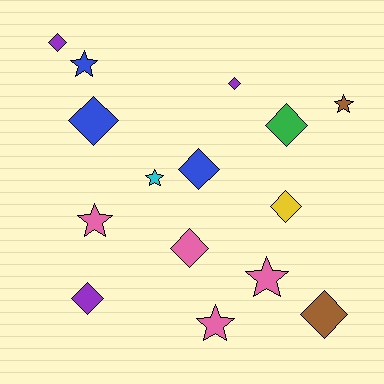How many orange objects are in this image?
There are no orange objects.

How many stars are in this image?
There are 6 stars.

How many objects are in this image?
There are 15 objects.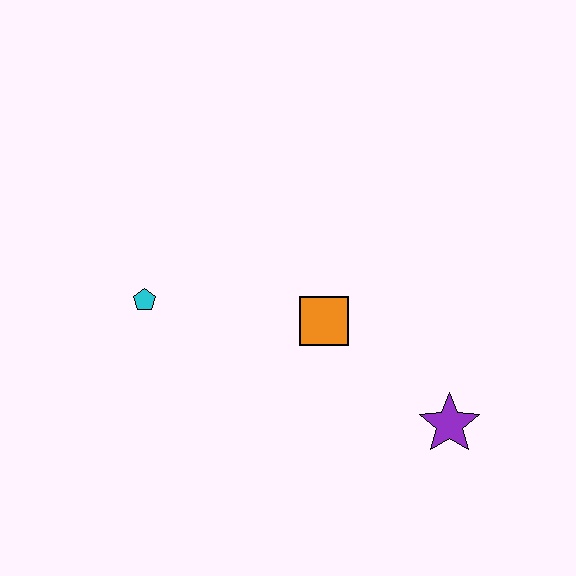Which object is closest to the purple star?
The orange square is closest to the purple star.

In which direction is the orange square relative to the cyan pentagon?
The orange square is to the right of the cyan pentagon.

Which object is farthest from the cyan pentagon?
The purple star is farthest from the cyan pentagon.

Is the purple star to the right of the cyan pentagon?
Yes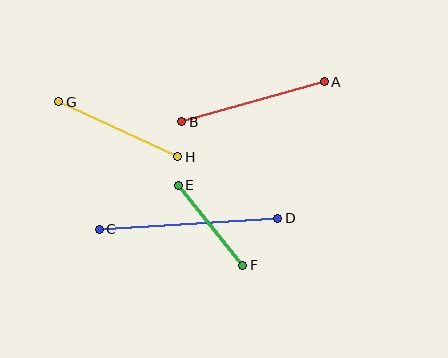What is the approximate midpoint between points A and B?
The midpoint is at approximately (253, 102) pixels.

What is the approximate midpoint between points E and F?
The midpoint is at approximately (210, 225) pixels.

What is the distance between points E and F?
The distance is approximately 103 pixels.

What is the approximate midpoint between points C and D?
The midpoint is at approximately (188, 224) pixels.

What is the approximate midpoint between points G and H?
The midpoint is at approximately (118, 129) pixels.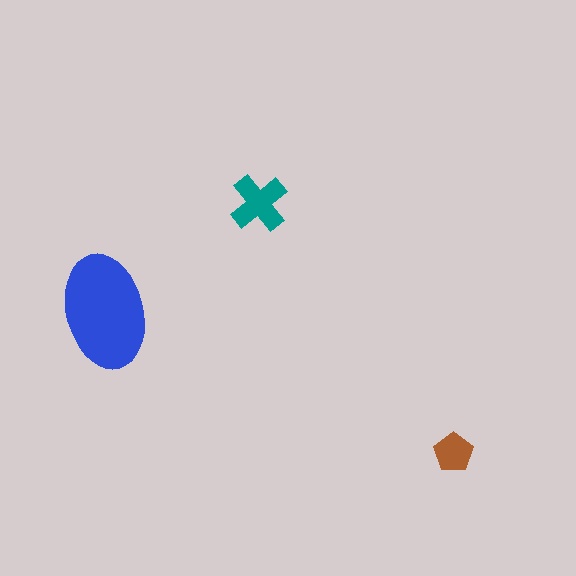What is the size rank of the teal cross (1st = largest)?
2nd.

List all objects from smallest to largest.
The brown pentagon, the teal cross, the blue ellipse.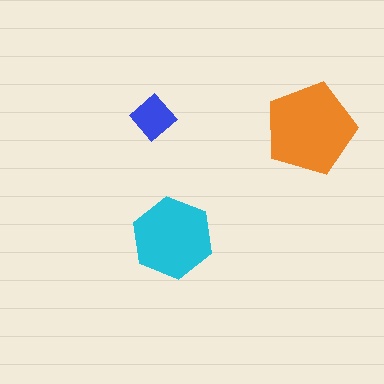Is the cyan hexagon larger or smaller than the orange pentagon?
Smaller.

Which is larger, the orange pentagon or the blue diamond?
The orange pentagon.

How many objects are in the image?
There are 3 objects in the image.